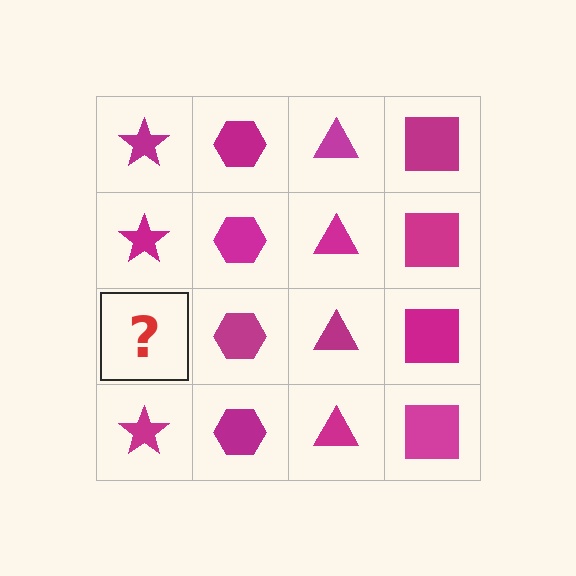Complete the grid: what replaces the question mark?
The question mark should be replaced with a magenta star.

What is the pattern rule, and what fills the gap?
The rule is that each column has a consistent shape. The gap should be filled with a magenta star.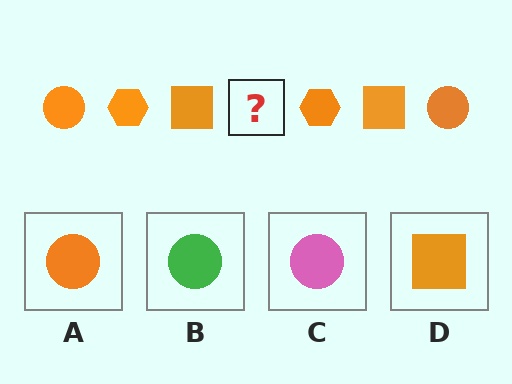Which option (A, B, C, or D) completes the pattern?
A.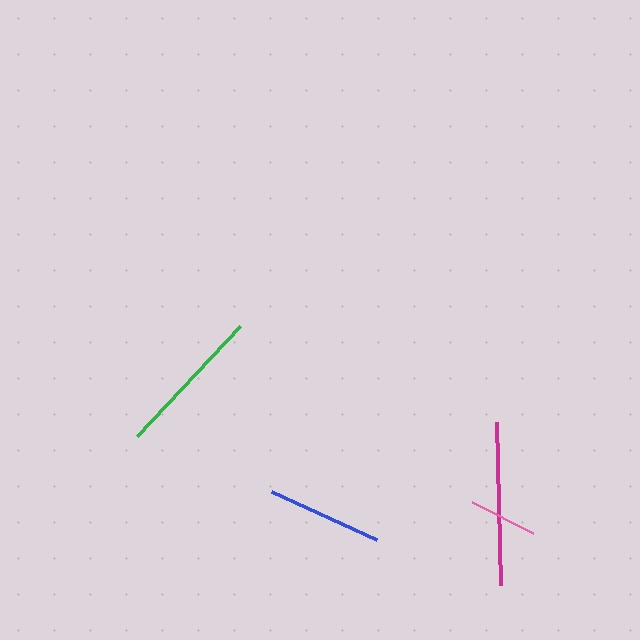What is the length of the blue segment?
The blue segment is approximately 115 pixels long.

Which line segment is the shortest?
The pink line is the shortest at approximately 68 pixels.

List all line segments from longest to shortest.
From longest to shortest: magenta, green, blue, pink.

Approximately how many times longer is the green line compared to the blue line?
The green line is approximately 1.3 times the length of the blue line.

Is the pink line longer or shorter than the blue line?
The blue line is longer than the pink line.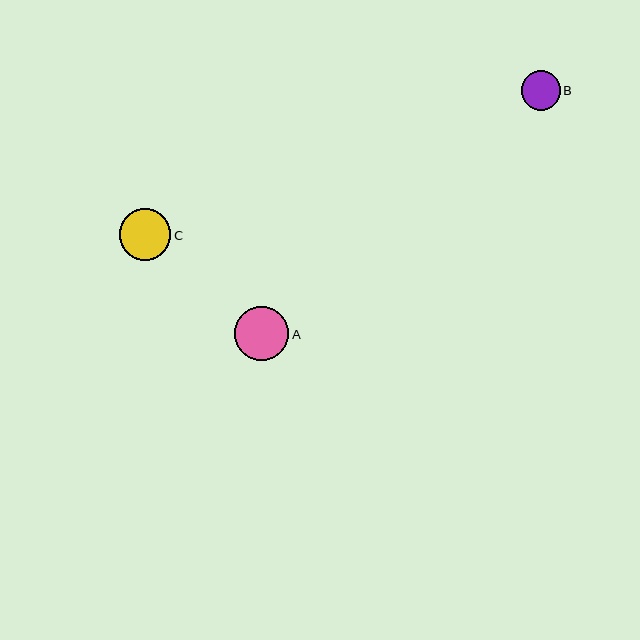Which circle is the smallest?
Circle B is the smallest with a size of approximately 39 pixels.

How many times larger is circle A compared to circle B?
Circle A is approximately 1.4 times the size of circle B.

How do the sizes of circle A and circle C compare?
Circle A and circle C are approximately the same size.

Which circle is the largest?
Circle A is the largest with a size of approximately 54 pixels.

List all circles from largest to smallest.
From largest to smallest: A, C, B.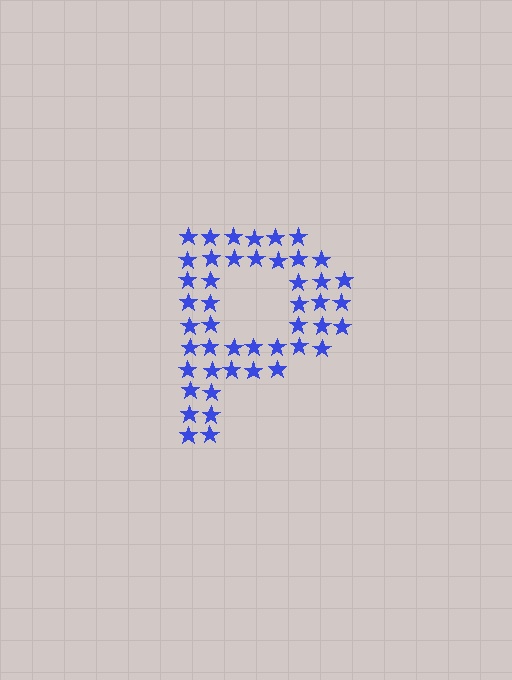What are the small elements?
The small elements are stars.